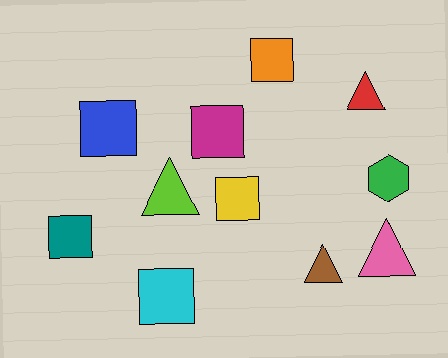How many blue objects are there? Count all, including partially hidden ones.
There is 1 blue object.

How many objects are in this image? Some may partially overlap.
There are 11 objects.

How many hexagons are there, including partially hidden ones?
There is 1 hexagon.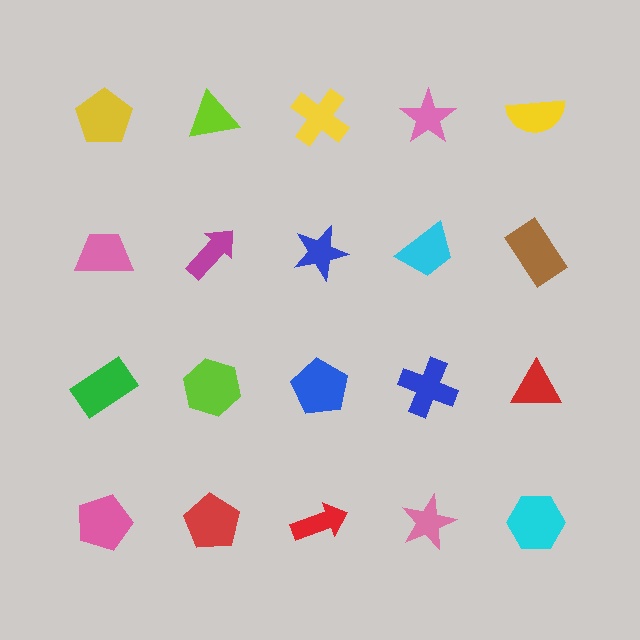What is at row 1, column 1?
A yellow pentagon.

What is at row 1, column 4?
A pink star.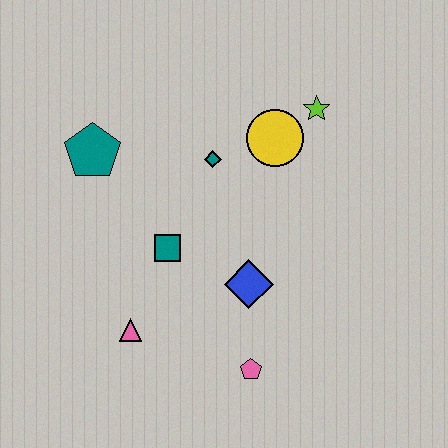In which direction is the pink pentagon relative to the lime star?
The pink pentagon is below the lime star.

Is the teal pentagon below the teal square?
No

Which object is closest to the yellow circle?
The lime star is closest to the yellow circle.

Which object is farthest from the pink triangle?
The lime star is farthest from the pink triangle.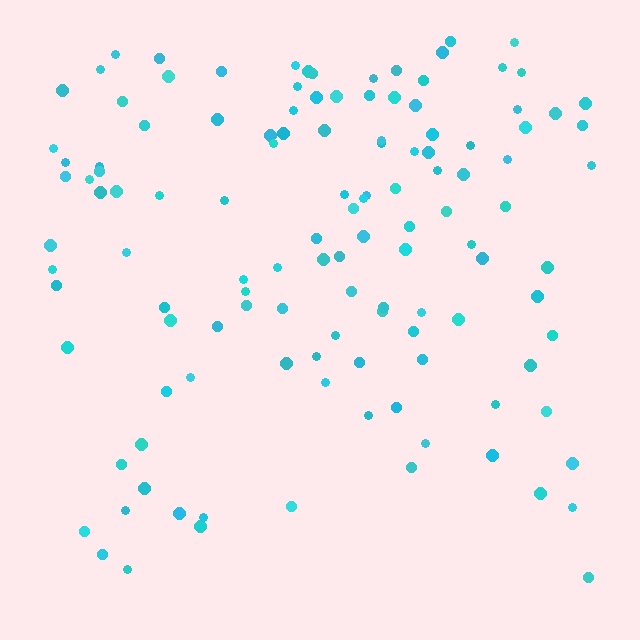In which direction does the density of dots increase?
From bottom to top, with the top side densest.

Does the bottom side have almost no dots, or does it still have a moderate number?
Still a moderate number, just noticeably fewer than the top.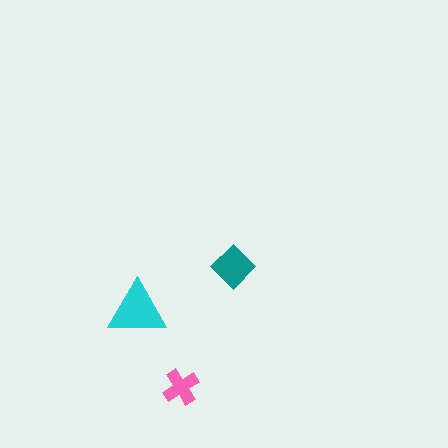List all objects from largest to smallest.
The cyan triangle, the teal diamond, the pink cross.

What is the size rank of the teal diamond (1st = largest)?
2nd.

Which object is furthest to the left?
The cyan triangle is leftmost.